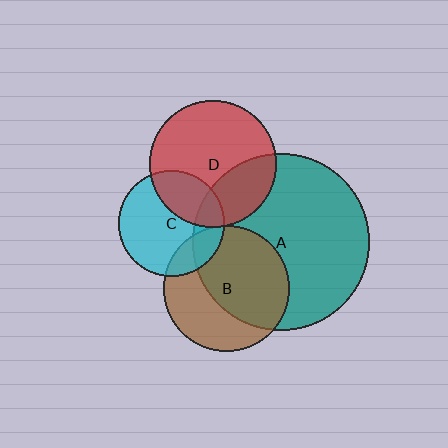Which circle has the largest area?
Circle A (teal).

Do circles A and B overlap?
Yes.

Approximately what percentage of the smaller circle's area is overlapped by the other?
Approximately 60%.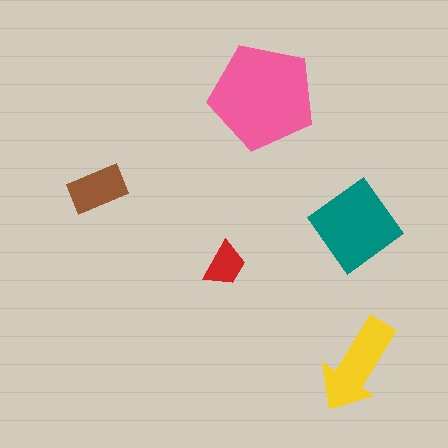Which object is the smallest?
The red trapezoid.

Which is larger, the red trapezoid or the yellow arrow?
The yellow arrow.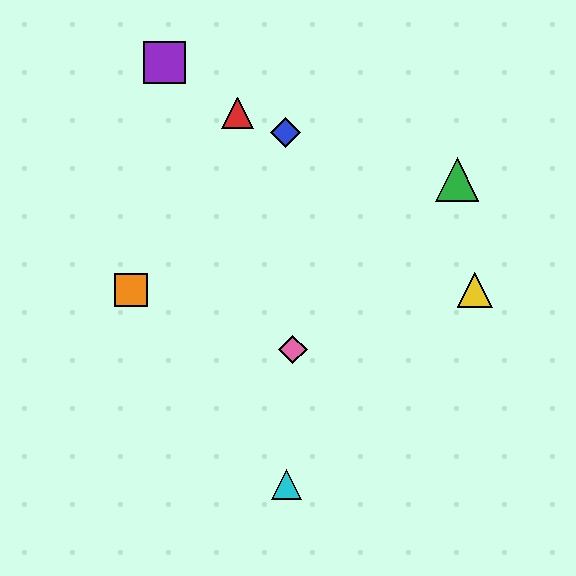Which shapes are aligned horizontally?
The yellow triangle, the orange square are aligned horizontally.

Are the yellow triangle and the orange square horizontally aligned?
Yes, both are at y≈290.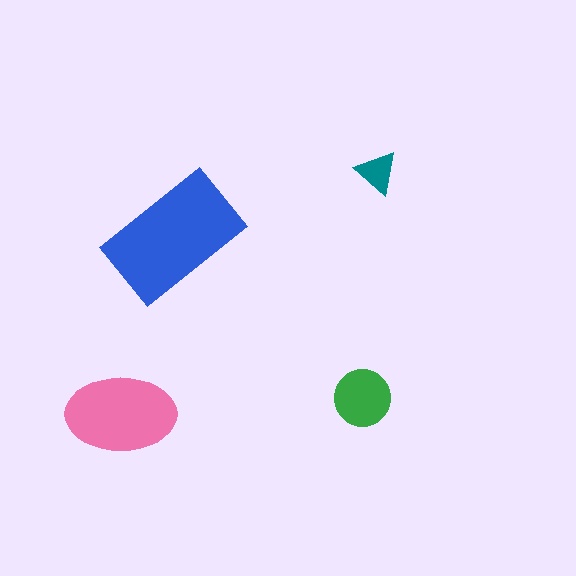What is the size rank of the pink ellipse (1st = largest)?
2nd.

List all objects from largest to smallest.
The blue rectangle, the pink ellipse, the green circle, the teal triangle.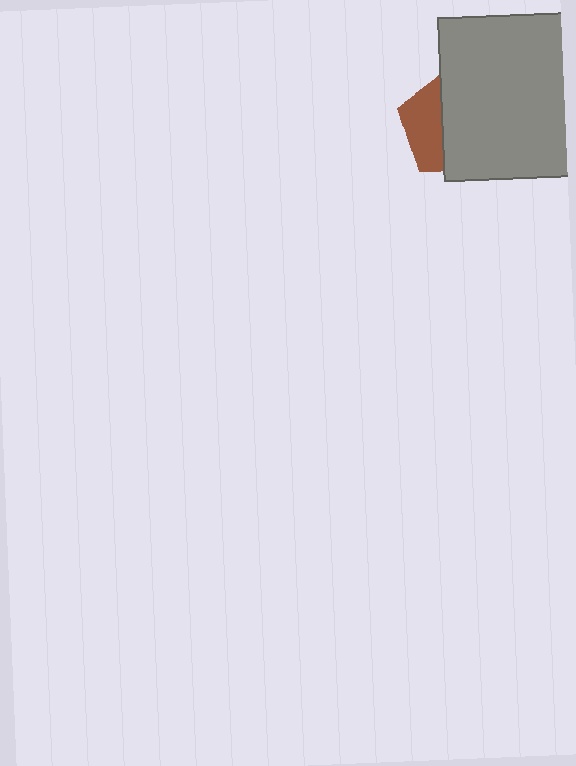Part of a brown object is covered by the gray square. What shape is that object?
It is a pentagon.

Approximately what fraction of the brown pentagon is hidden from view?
Roughly 64% of the brown pentagon is hidden behind the gray square.